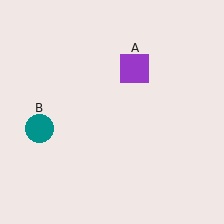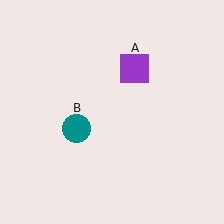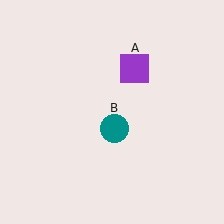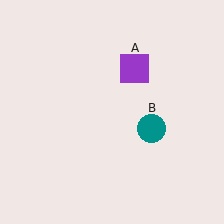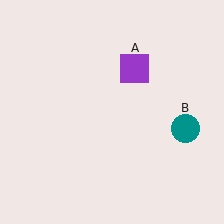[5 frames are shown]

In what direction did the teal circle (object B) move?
The teal circle (object B) moved right.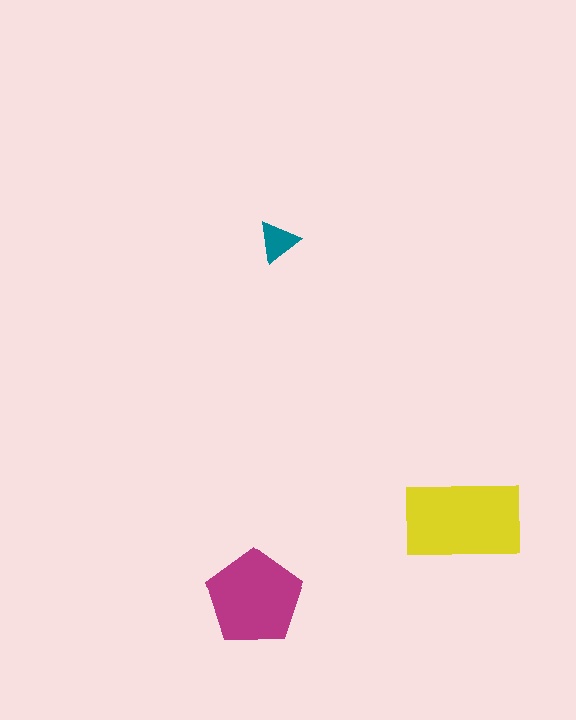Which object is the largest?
The yellow rectangle.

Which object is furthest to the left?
The magenta pentagon is leftmost.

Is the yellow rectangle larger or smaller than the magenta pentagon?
Larger.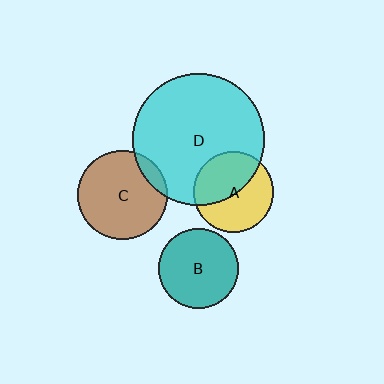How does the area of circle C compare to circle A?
Approximately 1.2 times.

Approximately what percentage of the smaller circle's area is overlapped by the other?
Approximately 10%.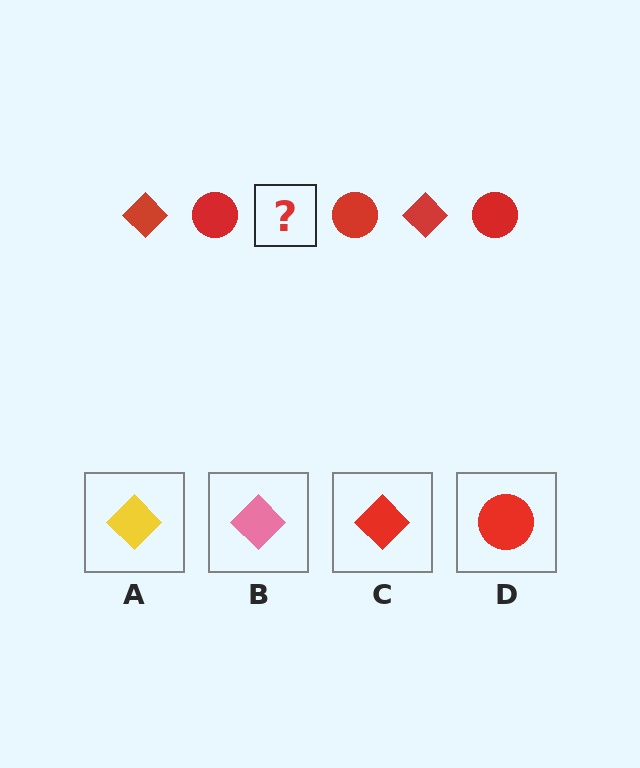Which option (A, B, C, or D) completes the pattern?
C.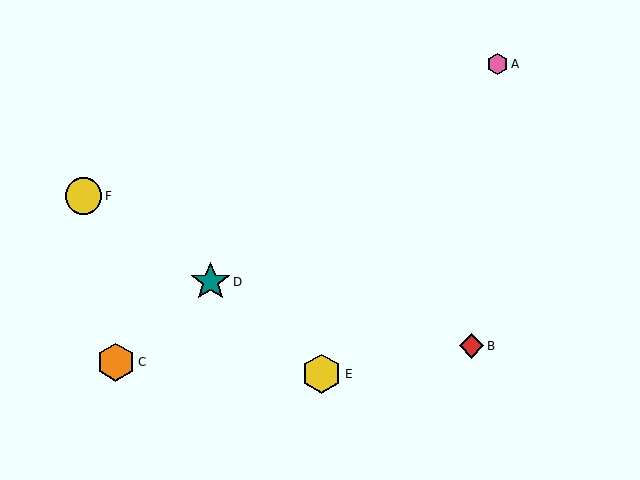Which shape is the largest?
The yellow hexagon (labeled E) is the largest.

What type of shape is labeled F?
Shape F is a yellow circle.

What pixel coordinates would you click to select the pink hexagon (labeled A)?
Click at (498, 64) to select the pink hexagon A.